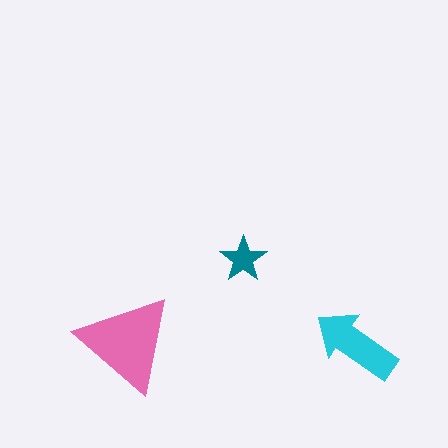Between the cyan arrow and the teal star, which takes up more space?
The cyan arrow.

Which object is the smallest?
The teal star.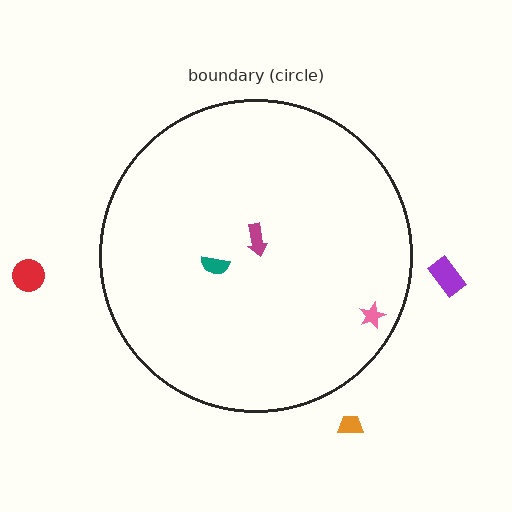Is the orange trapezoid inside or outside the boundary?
Outside.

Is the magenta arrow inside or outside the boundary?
Inside.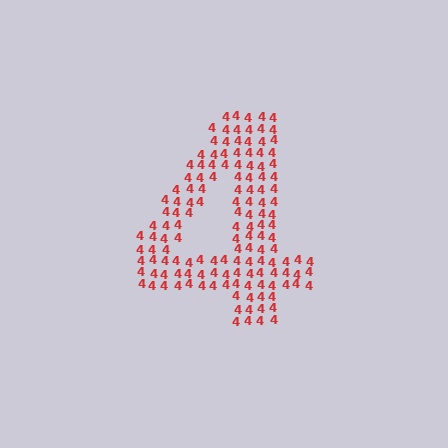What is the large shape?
The large shape is the digit 4.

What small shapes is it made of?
It is made of small digit 4's.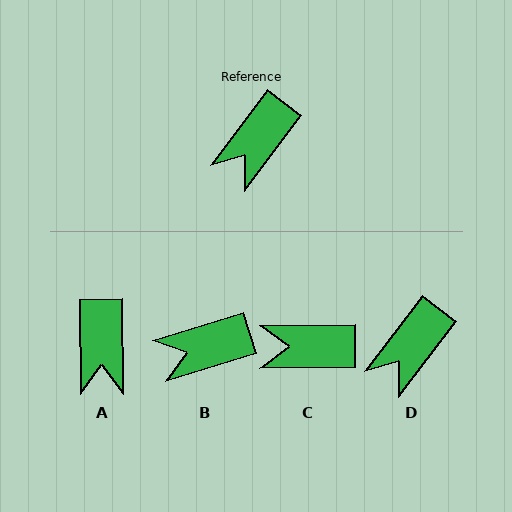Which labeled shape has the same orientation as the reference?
D.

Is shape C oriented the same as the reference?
No, it is off by about 52 degrees.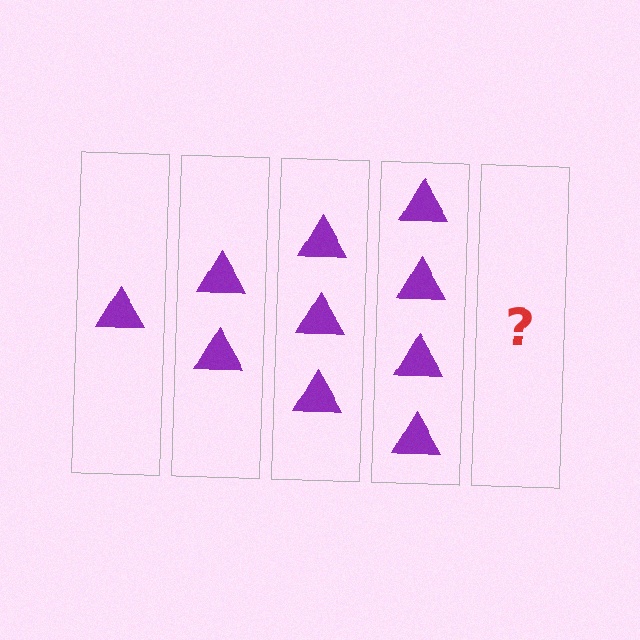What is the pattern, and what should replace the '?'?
The pattern is that each step adds one more triangle. The '?' should be 5 triangles.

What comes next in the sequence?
The next element should be 5 triangles.